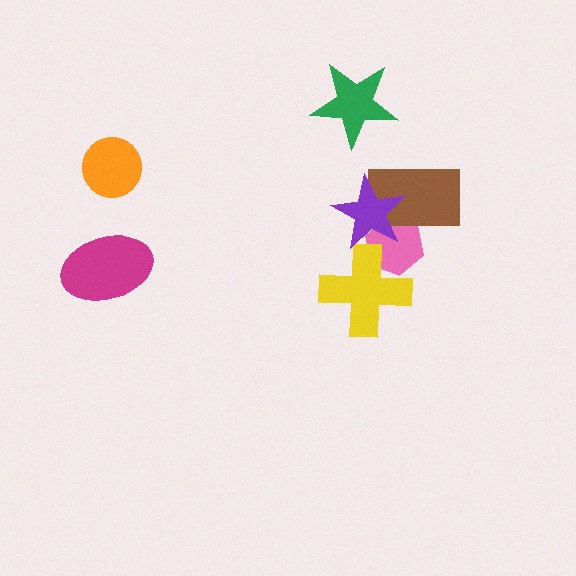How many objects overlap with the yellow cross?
1 object overlaps with the yellow cross.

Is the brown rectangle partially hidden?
Yes, it is partially covered by another shape.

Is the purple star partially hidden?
No, no other shape covers it.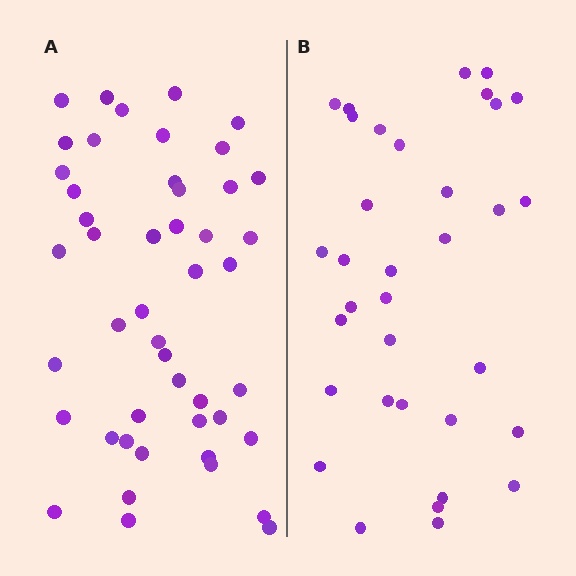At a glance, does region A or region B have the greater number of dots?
Region A (the left region) has more dots.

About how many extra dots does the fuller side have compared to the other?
Region A has approximately 15 more dots than region B.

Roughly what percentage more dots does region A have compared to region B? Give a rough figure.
About 40% more.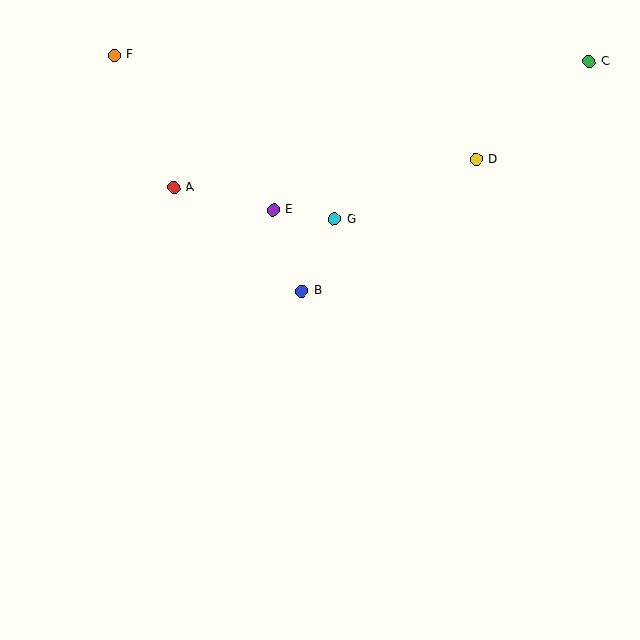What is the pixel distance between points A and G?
The distance between A and G is 164 pixels.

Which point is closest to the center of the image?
Point B at (302, 291) is closest to the center.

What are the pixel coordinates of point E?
Point E is at (273, 210).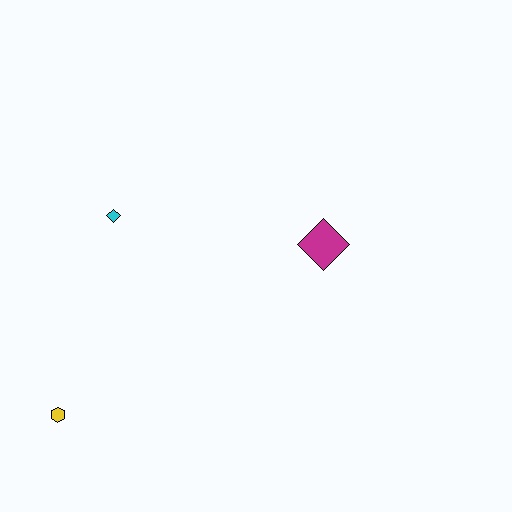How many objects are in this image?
There are 3 objects.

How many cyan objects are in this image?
There is 1 cyan object.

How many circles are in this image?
There are no circles.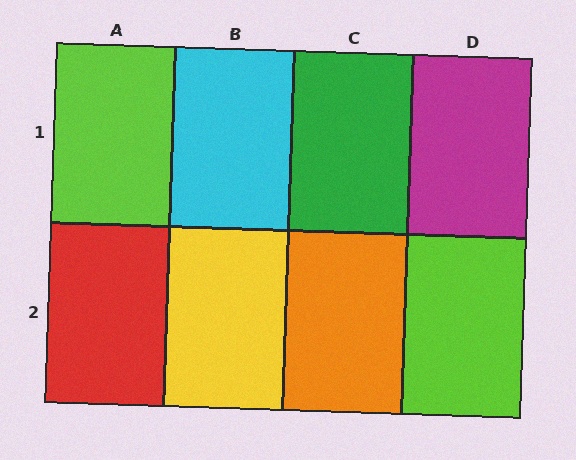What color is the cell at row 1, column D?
Magenta.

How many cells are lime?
2 cells are lime.